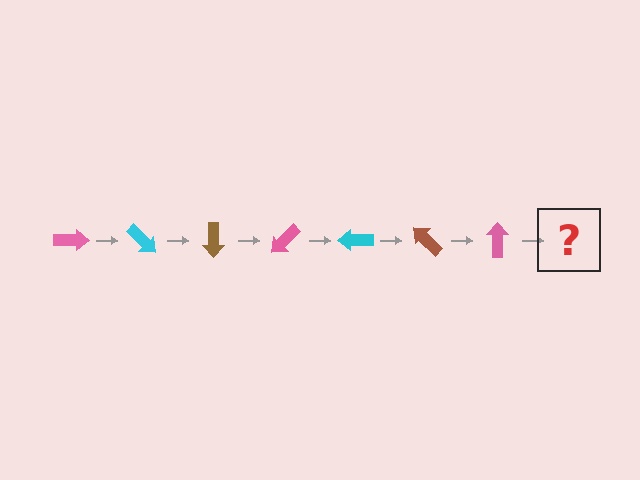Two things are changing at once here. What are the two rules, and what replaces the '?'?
The two rules are that it rotates 45 degrees each step and the color cycles through pink, cyan, and brown. The '?' should be a cyan arrow, rotated 315 degrees from the start.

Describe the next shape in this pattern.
It should be a cyan arrow, rotated 315 degrees from the start.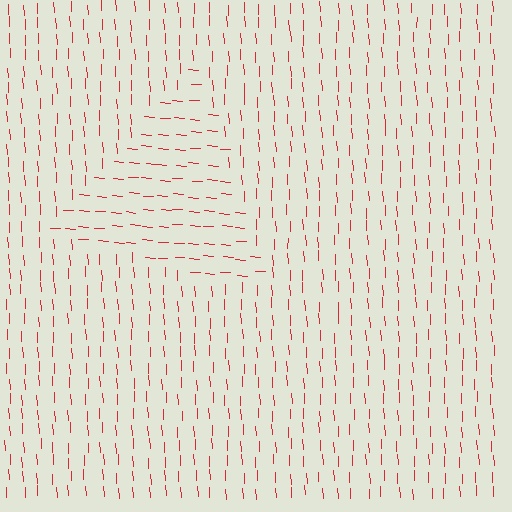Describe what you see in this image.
The image is filled with small red line segments. A triangle region in the image has lines oriented differently from the surrounding lines, creating a visible texture boundary.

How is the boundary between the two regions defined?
The boundary is defined purely by a change in line orientation (approximately 83 degrees difference). All lines are the same color and thickness.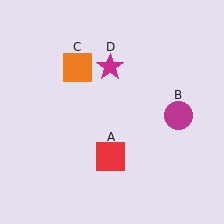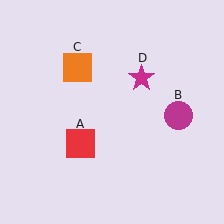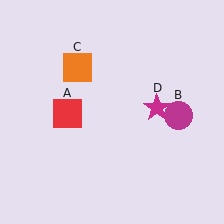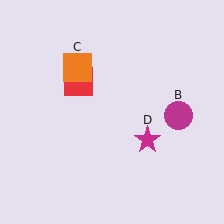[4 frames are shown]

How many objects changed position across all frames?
2 objects changed position: red square (object A), magenta star (object D).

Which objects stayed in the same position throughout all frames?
Magenta circle (object B) and orange square (object C) remained stationary.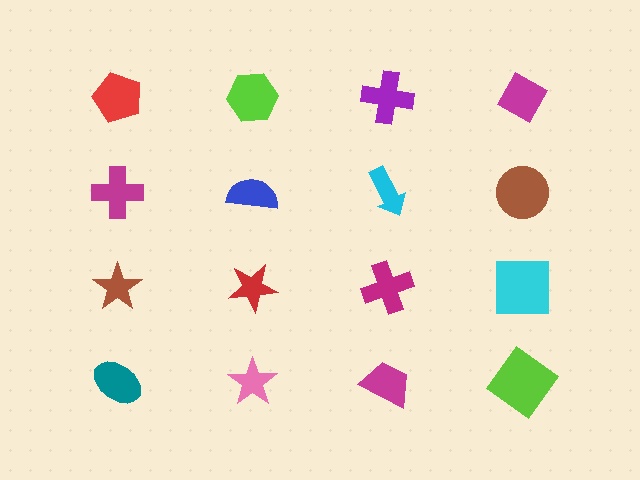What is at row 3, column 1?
A brown star.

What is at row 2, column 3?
A cyan arrow.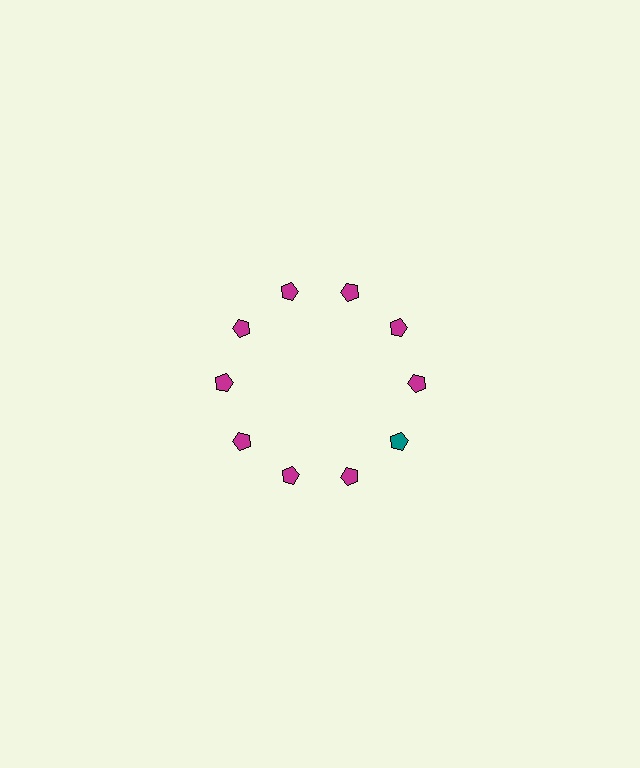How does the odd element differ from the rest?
It has a different color: teal instead of magenta.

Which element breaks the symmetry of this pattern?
The teal pentagon at roughly the 4 o'clock position breaks the symmetry. All other shapes are magenta pentagons.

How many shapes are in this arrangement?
There are 10 shapes arranged in a ring pattern.